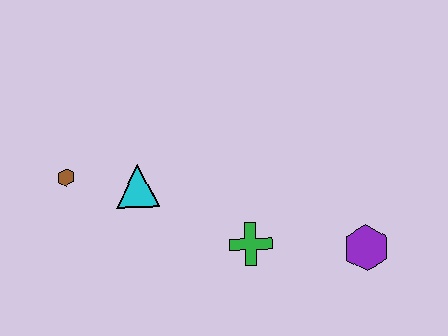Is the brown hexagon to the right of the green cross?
No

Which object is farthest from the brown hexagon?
The purple hexagon is farthest from the brown hexagon.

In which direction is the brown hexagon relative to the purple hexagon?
The brown hexagon is to the left of the purple hexagon.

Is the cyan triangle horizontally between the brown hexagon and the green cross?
Yes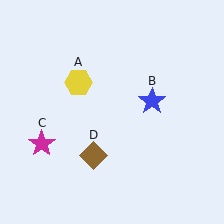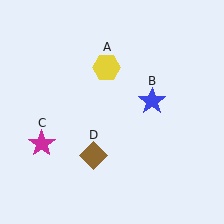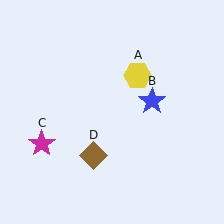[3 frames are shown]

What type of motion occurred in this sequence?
The yellow hexagon (object A) rotated clockwise around the center of the scene.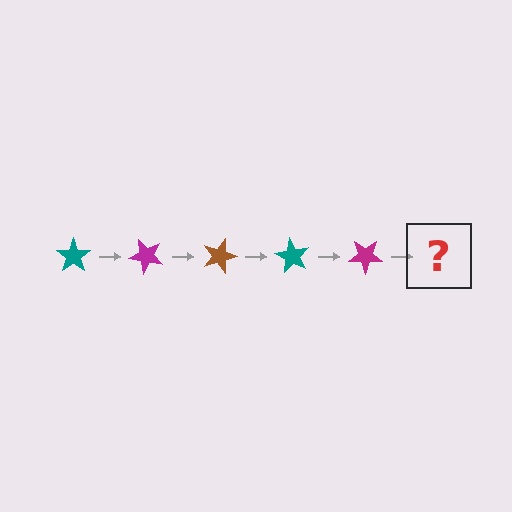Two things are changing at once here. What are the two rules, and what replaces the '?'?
The two rules are that it rotates 45 degrees each step and the color cycles through teal, magenta, and brown. The '?' should be a brown star, rotated 225 degrees from the start.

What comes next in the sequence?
The next element should be a brown star, rotated 225 degrees from the start.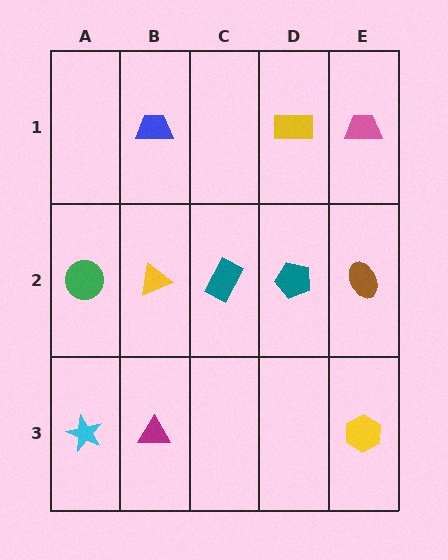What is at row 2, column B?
A yellow triangle.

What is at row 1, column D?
A yellow rectangle.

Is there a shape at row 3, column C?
No, that cell is empty.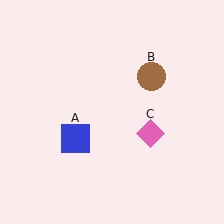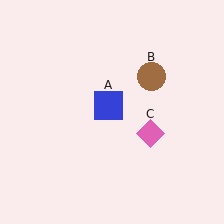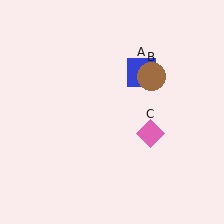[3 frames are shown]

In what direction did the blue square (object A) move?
The blue square (object A) moved up and to the right.